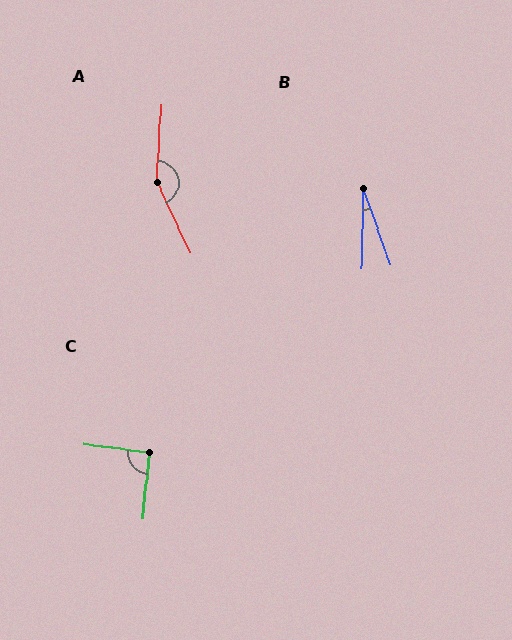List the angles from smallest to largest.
B (20°), C (91°), A (151°).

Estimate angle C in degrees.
Approximately 91 degrees.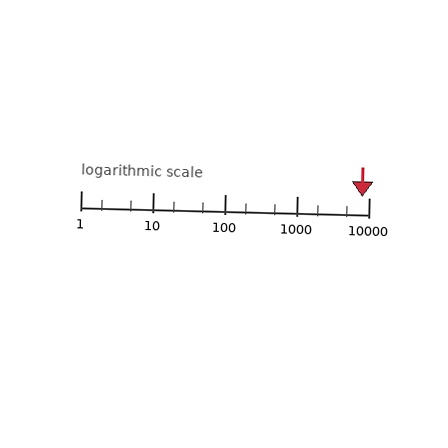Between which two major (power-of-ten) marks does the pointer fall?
The pointer is between 1000 and 10000.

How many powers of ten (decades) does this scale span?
The scale spans 4 decades, from 1 to 10000.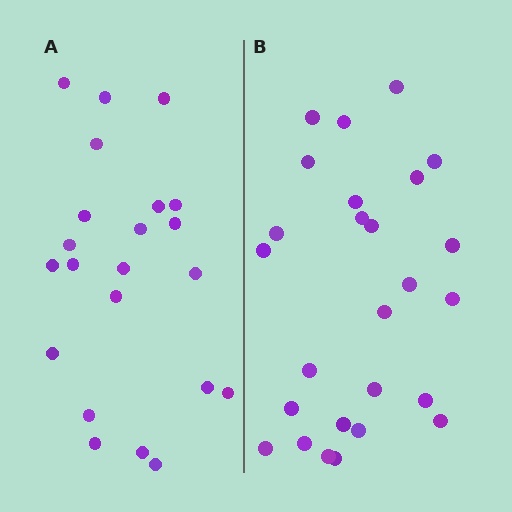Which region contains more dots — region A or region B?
Region B (the right region) has more dots.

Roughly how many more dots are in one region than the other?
Region B has about 4 more dots than region A.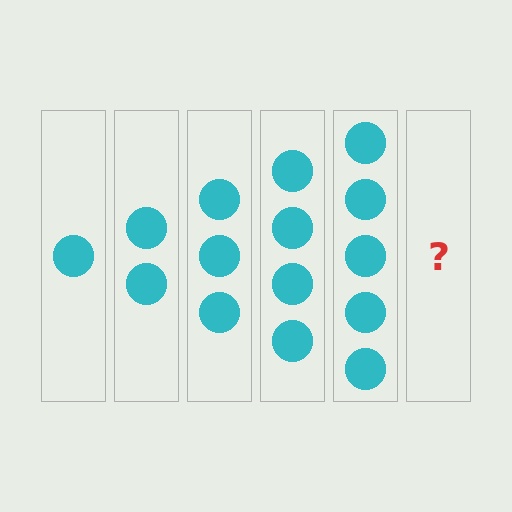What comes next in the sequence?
The next element should be 6 circles.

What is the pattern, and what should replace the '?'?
The pattern is that each step adds one more circle. The '?' should be 6 circles.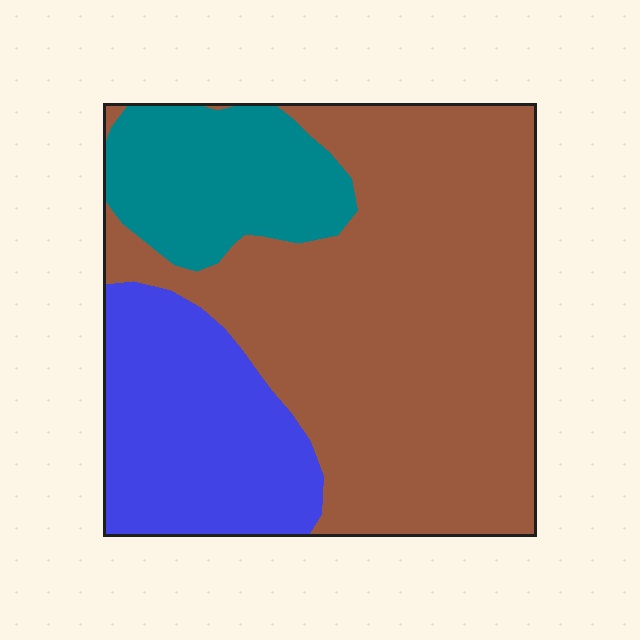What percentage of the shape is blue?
Blue covers roughly 25% of the shape.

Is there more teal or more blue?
Blue.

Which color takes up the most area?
Brown, at roughly 60%.